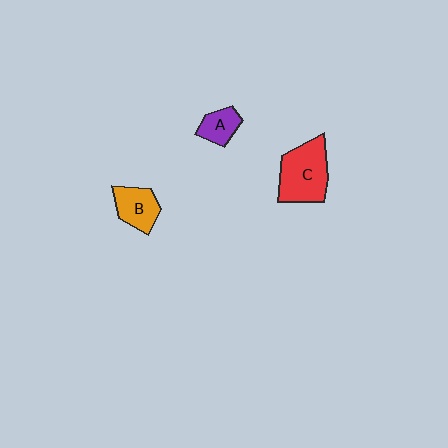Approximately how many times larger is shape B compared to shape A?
Approximately 1.4 times.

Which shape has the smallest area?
Shape A (purple).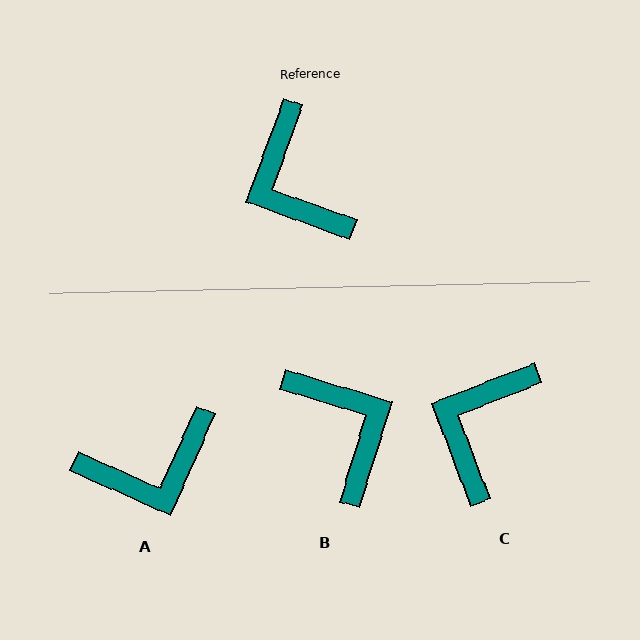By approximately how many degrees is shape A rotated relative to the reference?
Approximately 86 degrees counter-clockwise.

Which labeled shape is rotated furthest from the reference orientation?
B, about 177 degrees away.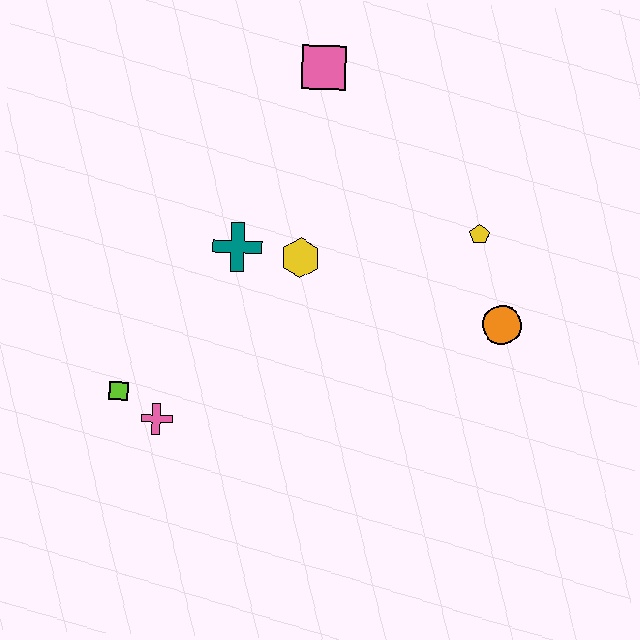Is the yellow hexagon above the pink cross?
Yes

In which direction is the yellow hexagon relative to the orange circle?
The yellow hexagon is to the left of the orange circle.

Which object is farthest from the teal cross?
The orange circle is farthest from the teal cross.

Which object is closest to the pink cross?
The lime square is closest to the pink cross.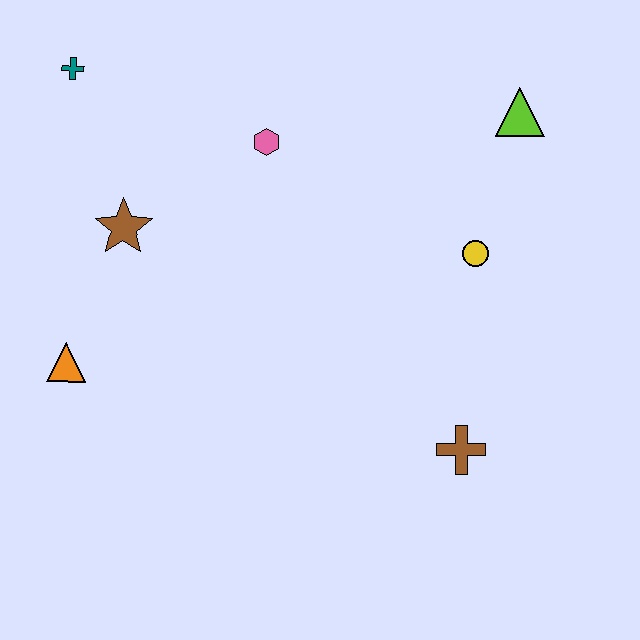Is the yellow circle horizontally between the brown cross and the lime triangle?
Yes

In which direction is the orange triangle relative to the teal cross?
The orange triangle is below the teal cross.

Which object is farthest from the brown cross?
The teal cross is farthest from the brown cross.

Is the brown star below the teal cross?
Yes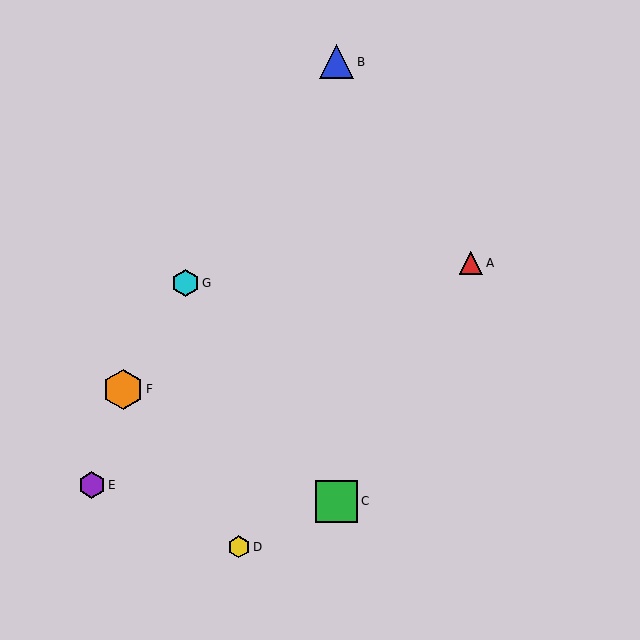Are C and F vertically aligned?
No, C is at x≈337 and F is at x≈123.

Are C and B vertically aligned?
Yes, both are at x≈337.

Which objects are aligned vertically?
Objects B, C are aligned vertically.